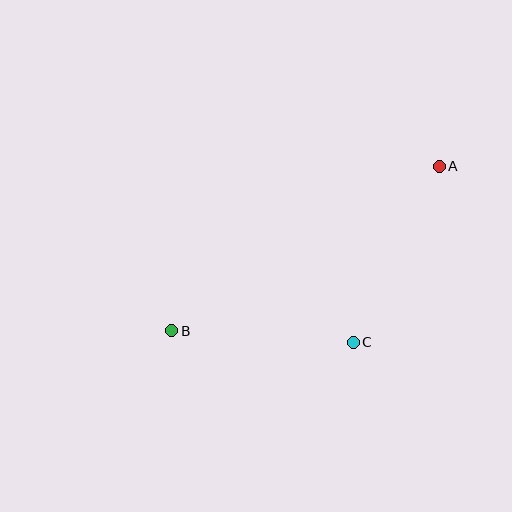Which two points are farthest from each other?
Points A and B are farthest from each other.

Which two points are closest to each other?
Points B and C are closest to each other.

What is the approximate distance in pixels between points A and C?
The distance between A and C is approximately 196 pixels.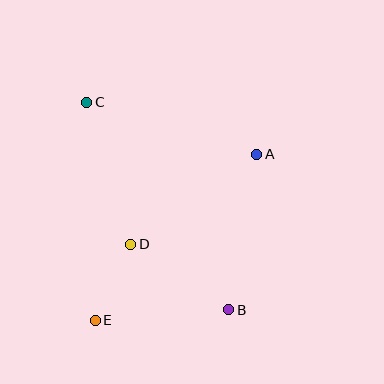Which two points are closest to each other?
Points D and E are closest to each other.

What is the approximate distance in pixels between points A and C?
The distance between A and C is approximately 178 pixels.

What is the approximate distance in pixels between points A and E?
The distance between A and E is approximately 232 pixels.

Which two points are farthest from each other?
Points B and C are farthest from each other.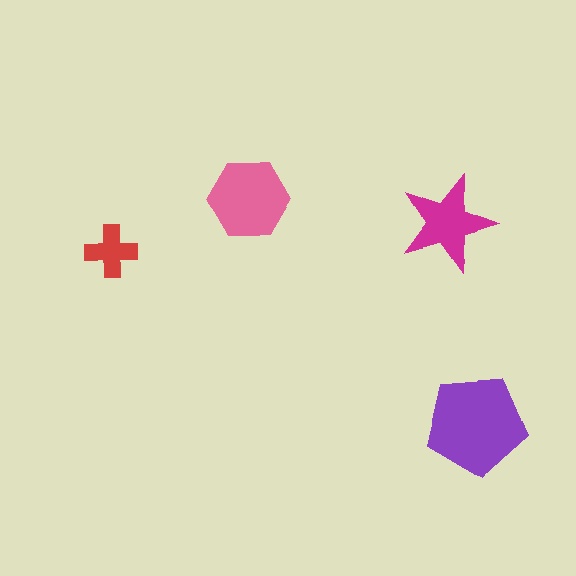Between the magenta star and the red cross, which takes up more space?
The magenta star.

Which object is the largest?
The purple pentagon.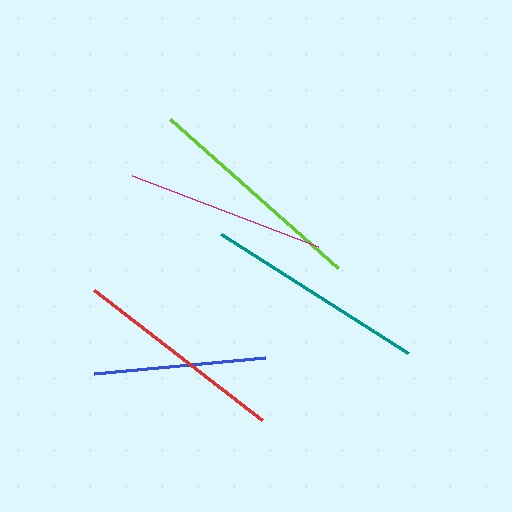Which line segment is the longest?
The lime line is the longest at approximately 226 pixels.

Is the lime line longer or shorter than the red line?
The lime line is longer than the red line.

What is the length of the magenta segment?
The magenta segment is approximately 199 pixels long.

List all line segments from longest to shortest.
From longest to shortest: lime, teal, red, magenta, blue.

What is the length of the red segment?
The red segment is approximately 212 pixels long.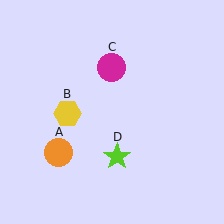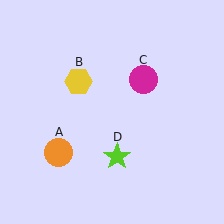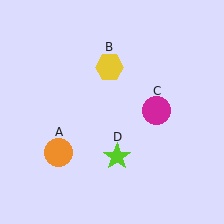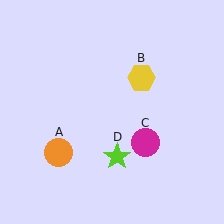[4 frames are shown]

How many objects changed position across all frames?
2 objects changed position: yellow hexagon (object B), magenta circle (object C).